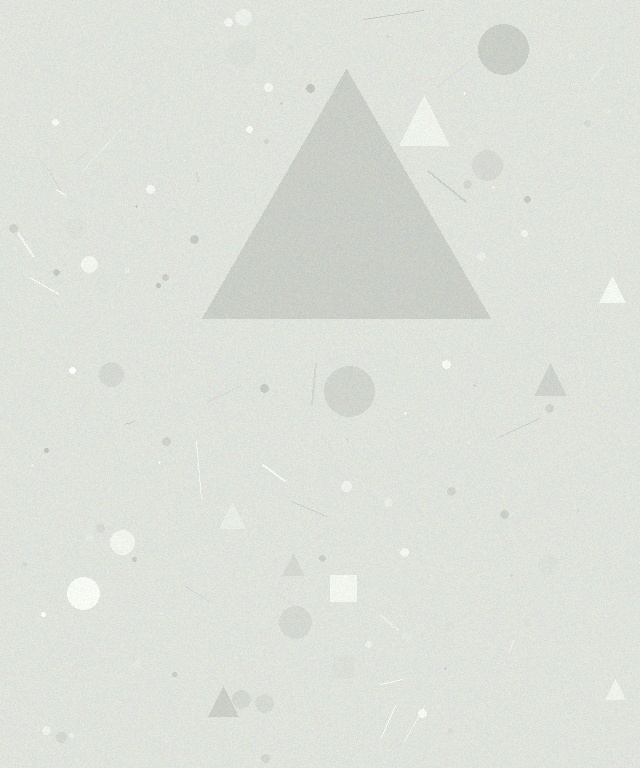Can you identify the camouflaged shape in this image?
The camouflaged shape is a triangle.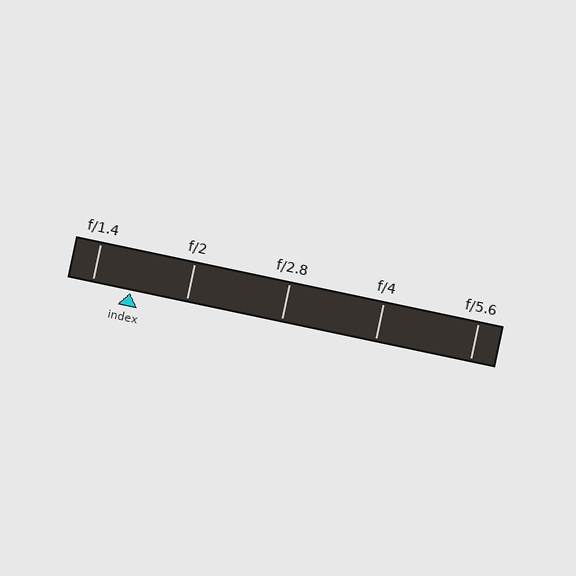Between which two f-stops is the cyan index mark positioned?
The index mark is between f/1.4 and f/2.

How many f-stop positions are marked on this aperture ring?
There are 5 f-stop positions marked.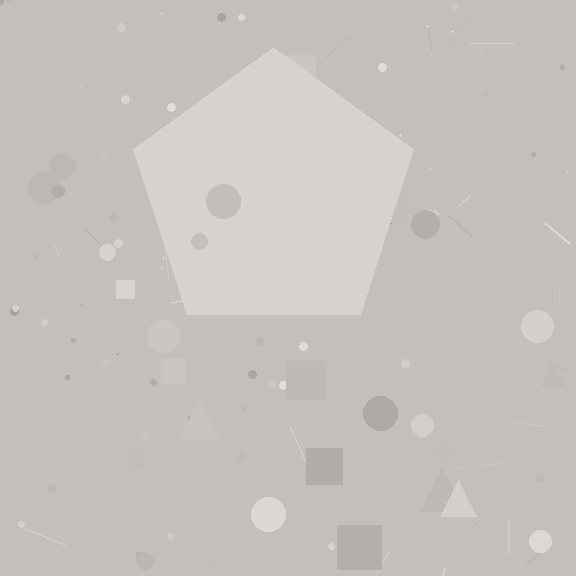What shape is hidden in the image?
A pentagon is hidden in the image.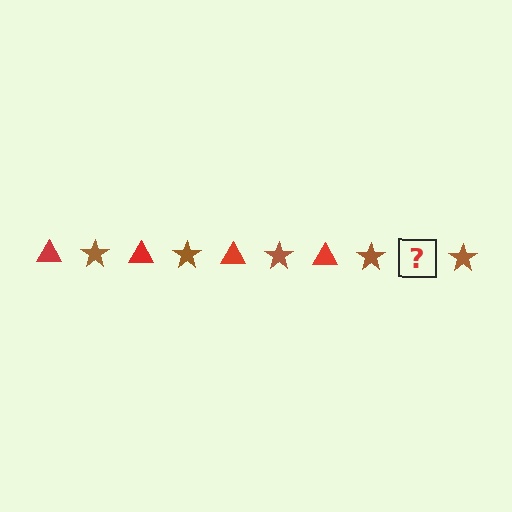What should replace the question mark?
The question mark should be replaced with a red triangle.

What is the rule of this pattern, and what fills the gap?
The rule is that the pattern alternates between red triangle and brown star. The gap should be filled with a red triangle.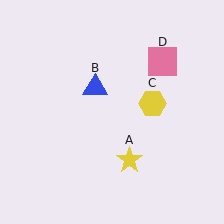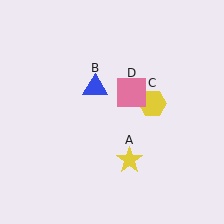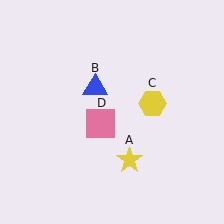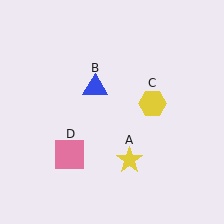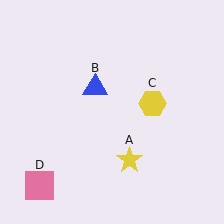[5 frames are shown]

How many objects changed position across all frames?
1 object changed position: pink square (object D).